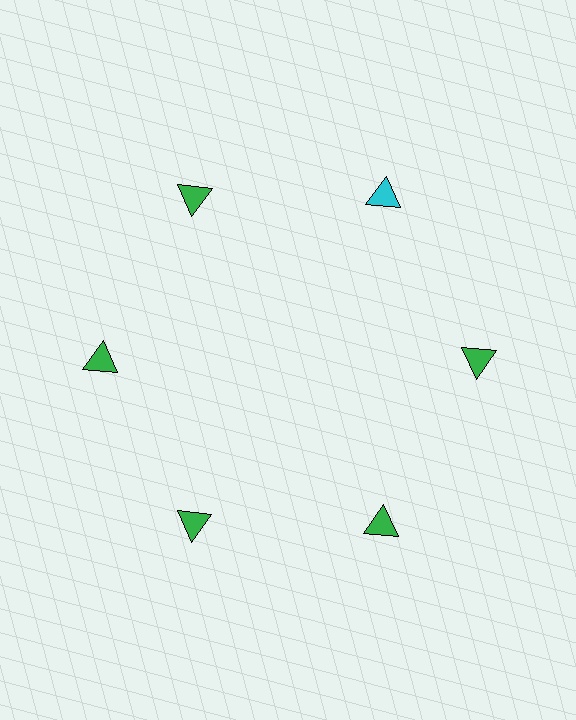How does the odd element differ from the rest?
It has a different color: cyan instead of green.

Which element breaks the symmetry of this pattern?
The cyan triangle at roughly the 1 o'clock position breaks the symmetry. All other shapes are green triangles.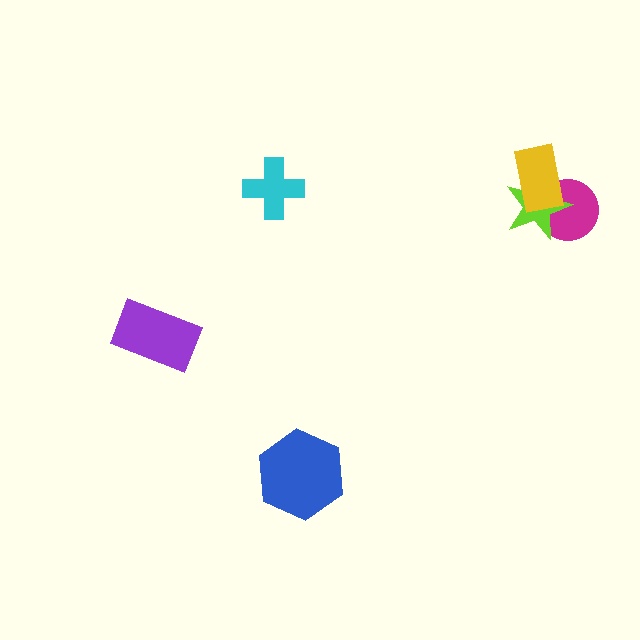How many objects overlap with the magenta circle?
2 objects overlap with the magenta circle.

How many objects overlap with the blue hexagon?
0 objects overlap with the blue hexagon.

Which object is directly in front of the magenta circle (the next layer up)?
The lime star is directly in front of the magenta circle.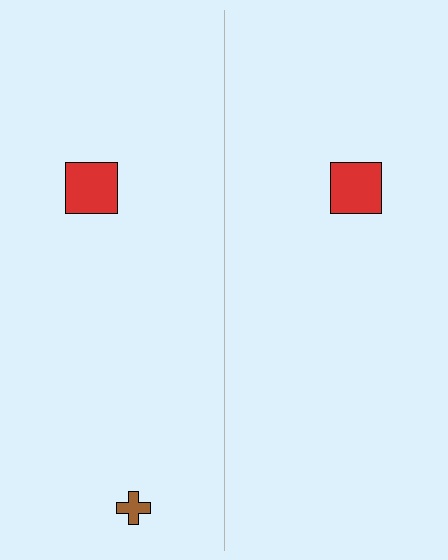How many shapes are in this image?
There are 3 shapes in this image.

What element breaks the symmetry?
A brown cross is missing from the right side.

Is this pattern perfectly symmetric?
No, the pattern is not perfectly symmetric. A brown cross is missing from the right side.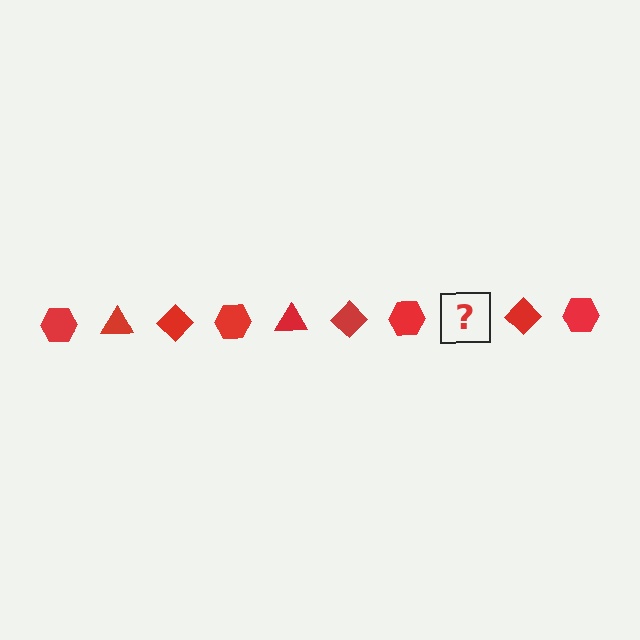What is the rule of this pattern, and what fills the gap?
The rule is that the pattern cycles through hexagon, triangle, diamond shapes in red. The gap should be filled with a red triangle.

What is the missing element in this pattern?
The missing element is a red triangle.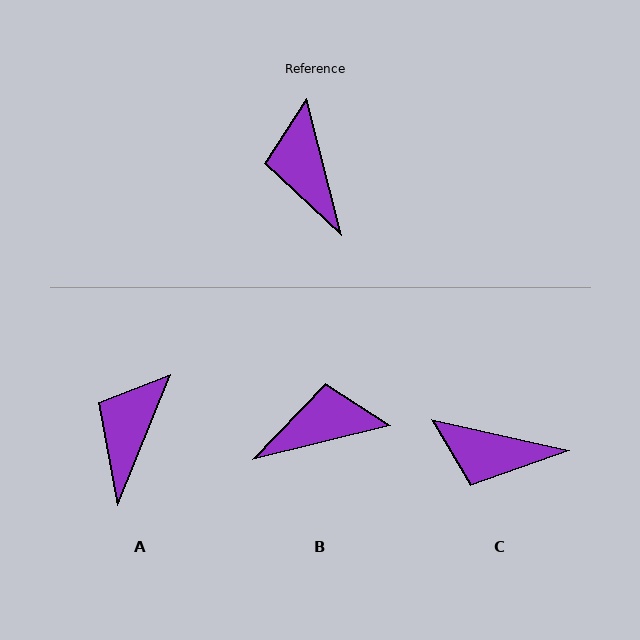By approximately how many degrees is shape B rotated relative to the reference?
Approximately 91 degrees clockwise.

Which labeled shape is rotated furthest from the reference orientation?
B, about 91 degrees away.